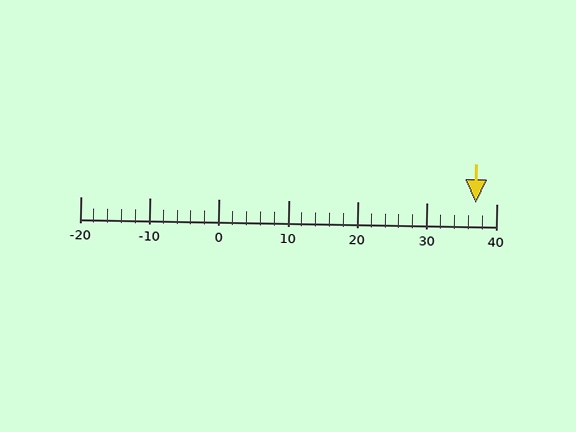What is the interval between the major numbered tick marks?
The major tick marks are spaced 10 units apart.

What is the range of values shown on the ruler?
The ruler shows values from -20 to 40.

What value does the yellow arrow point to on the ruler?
The yellow arrow points to approximately 37.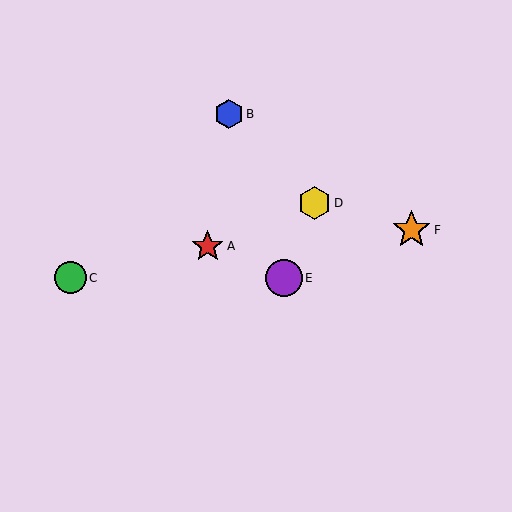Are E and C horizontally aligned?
Yes, both are at y≈278.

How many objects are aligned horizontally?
2 objects (C, E) are aligned horizontally.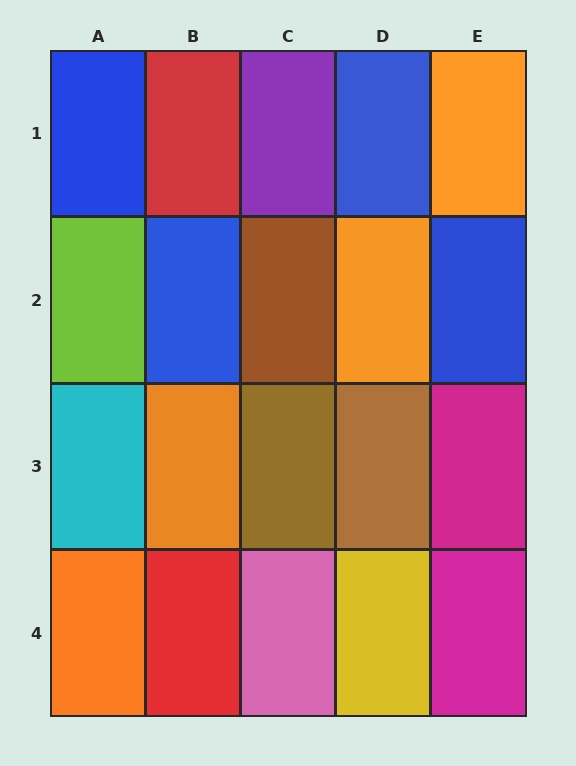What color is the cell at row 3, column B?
Orange.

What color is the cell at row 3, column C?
Brown.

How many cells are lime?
1 cell is lime.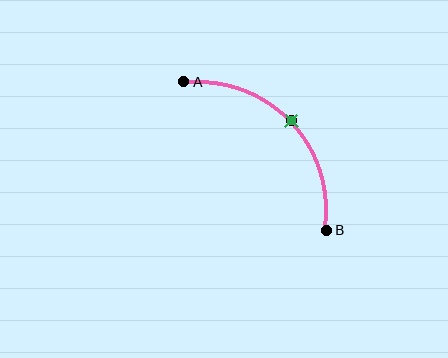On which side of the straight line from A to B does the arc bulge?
The arc bulges above and to the right of the straight line connecting A and B.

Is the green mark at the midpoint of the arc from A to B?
Yes. The green mark lies on the arc at equal arc-length from both A and B — it is the arc midpoint.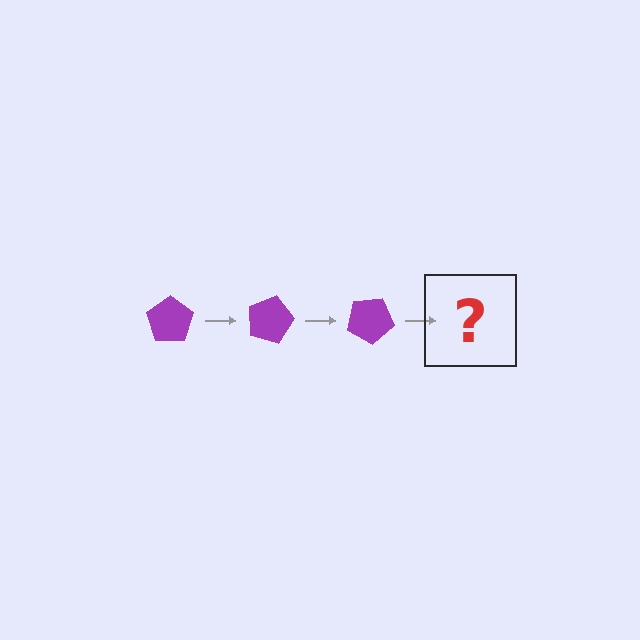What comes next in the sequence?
The next element should be a purple pentagon rotated 45 degrees.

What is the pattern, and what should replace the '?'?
The pattern is that the pentagon rotates 15 degrees each step. The '?' should be a purple pentagon rotated 45 degrees.